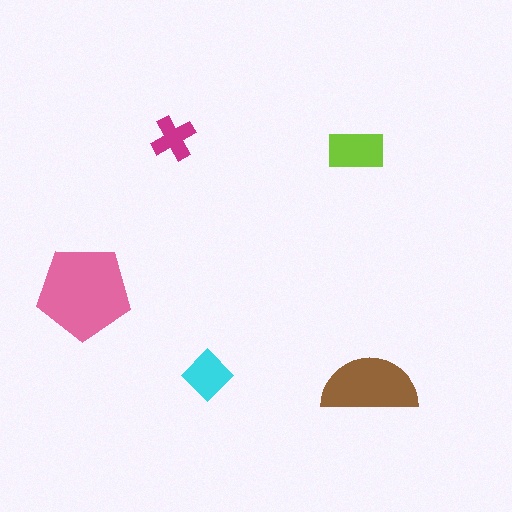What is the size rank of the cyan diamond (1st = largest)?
4th.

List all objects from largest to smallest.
The pink pentagon, the brown semicircle, the lime rectangle, the cyan diamond, the magenta cross.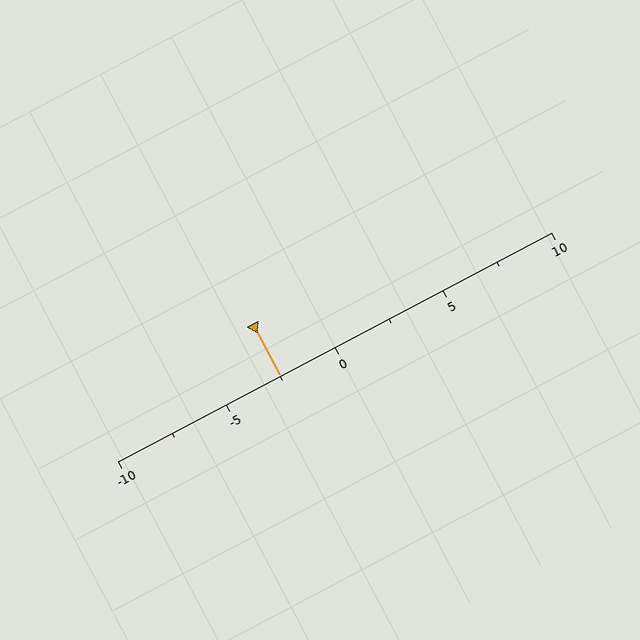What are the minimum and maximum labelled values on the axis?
The axis runs from -10 to 10.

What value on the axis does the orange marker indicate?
The marker indicates approximately -2.5.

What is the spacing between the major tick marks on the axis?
The major ticks are spaced 5 apart.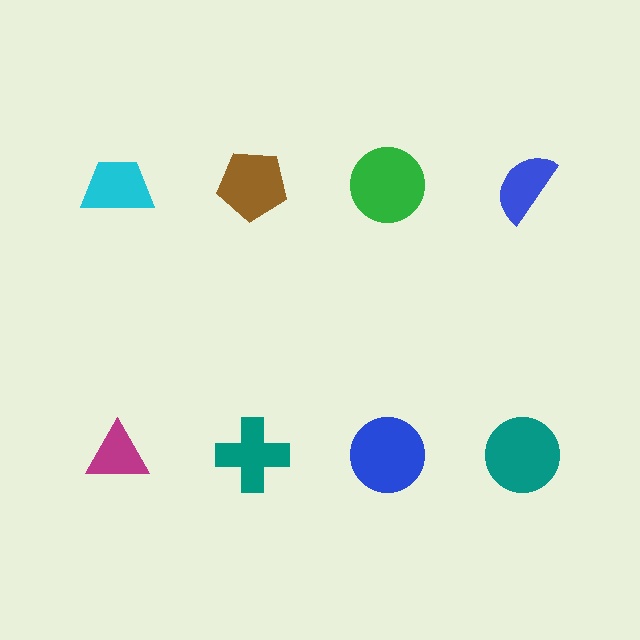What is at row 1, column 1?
A cyan trapezoid.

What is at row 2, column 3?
A blue circle.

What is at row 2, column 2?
A teal cross.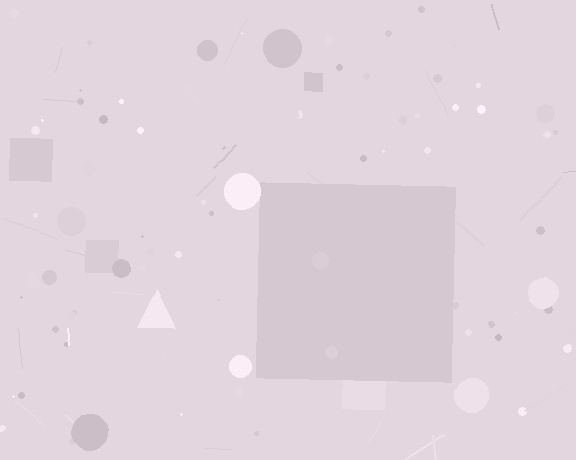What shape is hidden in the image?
A square is hidden in the image.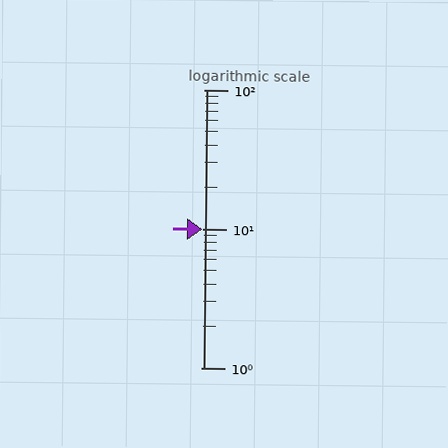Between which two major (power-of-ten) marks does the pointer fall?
The pointer is between 10 and 100.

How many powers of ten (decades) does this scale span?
The scale spans 2 decades, from 1 to 100.